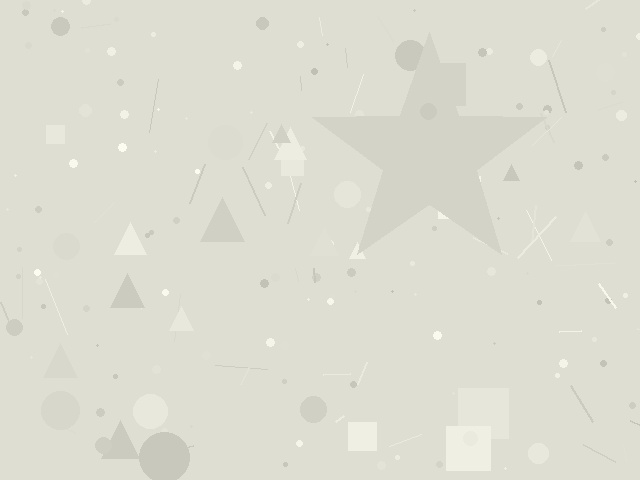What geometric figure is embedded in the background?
A star is embedded in the background.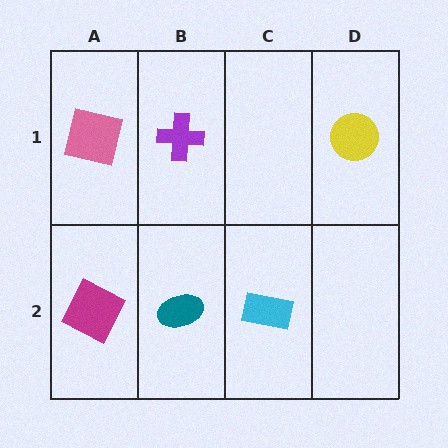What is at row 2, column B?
A teal ellipse.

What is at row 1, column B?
A purple cross.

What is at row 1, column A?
A pink square.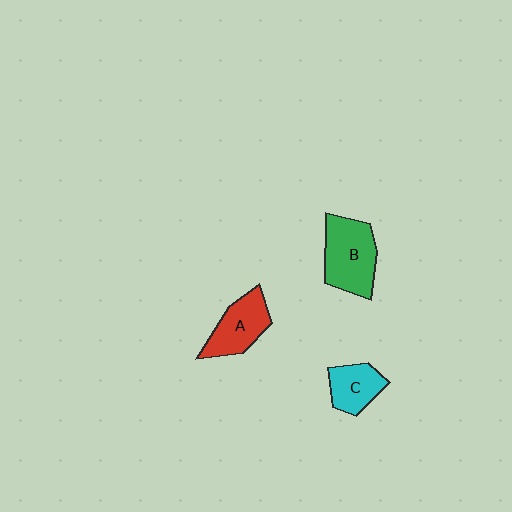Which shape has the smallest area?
Shape C (cyan).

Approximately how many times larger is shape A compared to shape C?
Approximately 1.3 times.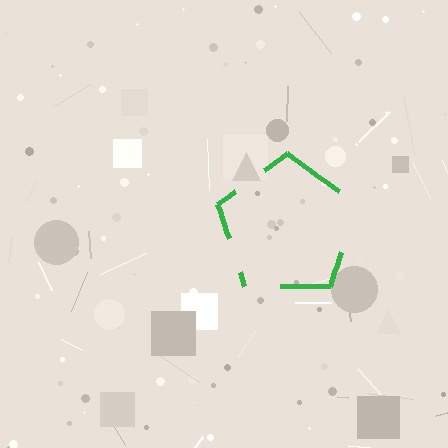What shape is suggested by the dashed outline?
The dashed outline suggests a pentagon.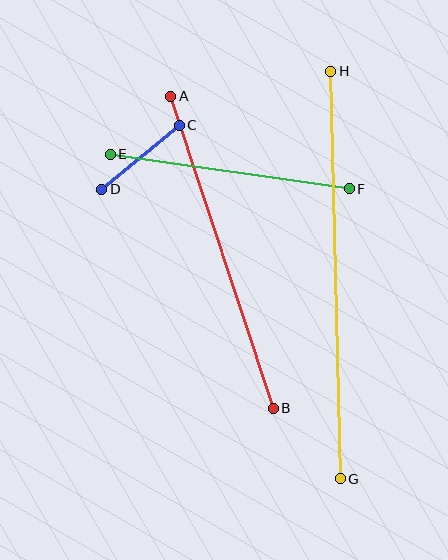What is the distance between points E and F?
The distance is approximately 242 pixels.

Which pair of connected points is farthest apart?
Points G and H are farthest apart.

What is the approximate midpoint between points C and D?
The midpoint is at approximately (140, 157) pixels.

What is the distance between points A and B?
The distance is approximately 329 pixels.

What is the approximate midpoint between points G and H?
The midpoint is at approximately (335, 275) pixels.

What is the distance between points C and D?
The distance is approximately 101 pixels.